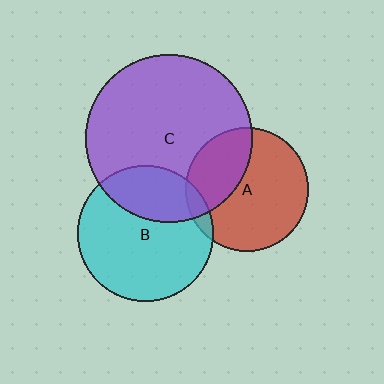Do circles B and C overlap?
Yes.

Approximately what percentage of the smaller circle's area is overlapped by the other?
Approximately 30%.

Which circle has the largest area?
Circle C (purple).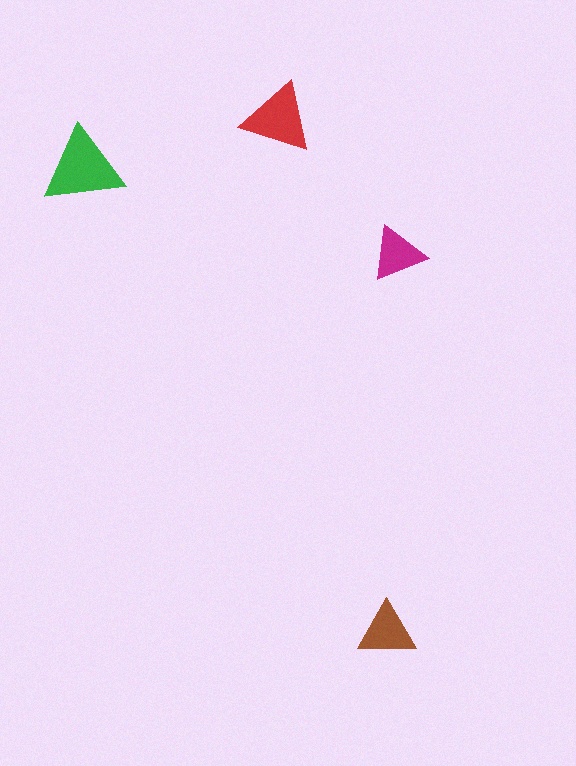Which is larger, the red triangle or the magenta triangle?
The red one.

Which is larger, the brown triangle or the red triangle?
The red one.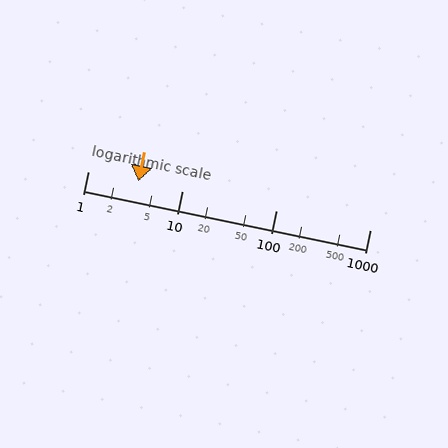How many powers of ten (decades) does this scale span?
The scale spans 3 decades, from 1 to 1000.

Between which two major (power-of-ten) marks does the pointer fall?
The pointer is between 1 and 10.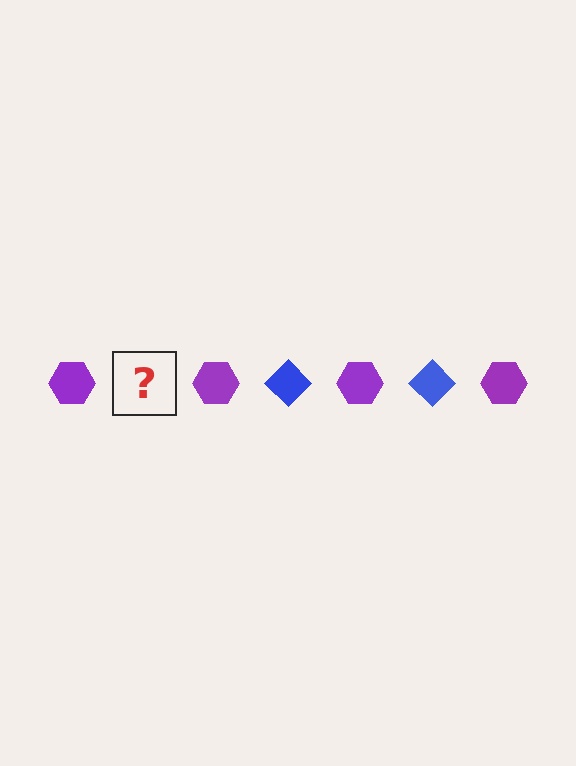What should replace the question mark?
The question mark should be replaced with a blue diamond.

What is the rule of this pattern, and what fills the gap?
The rule is that the pattern alternates between purple hexagon and blue diamond. The gap should be filled with a blue diamond.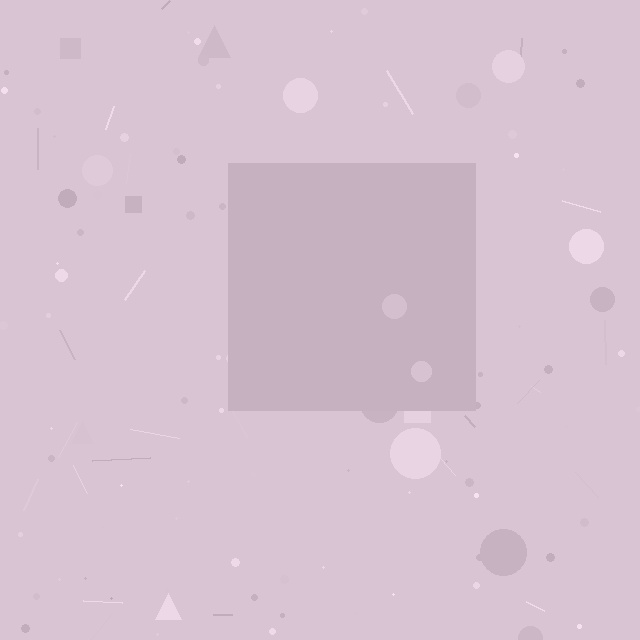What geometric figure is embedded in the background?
A square is embedded in the background.